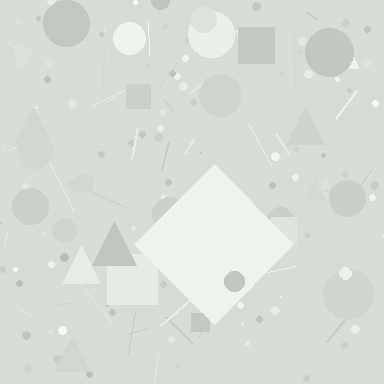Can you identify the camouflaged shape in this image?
The camouflaged shape is a diamond.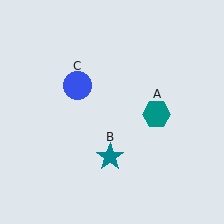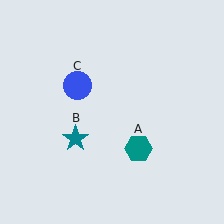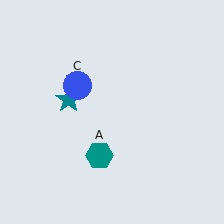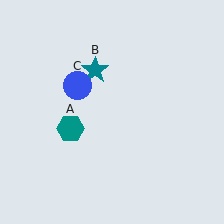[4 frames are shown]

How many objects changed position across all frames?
2 objects changed position: teal hexagon (object A), teal star (object B).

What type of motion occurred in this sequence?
The teal hexagon (object A), teal star (object B) rotated clockwise around the center of the scene.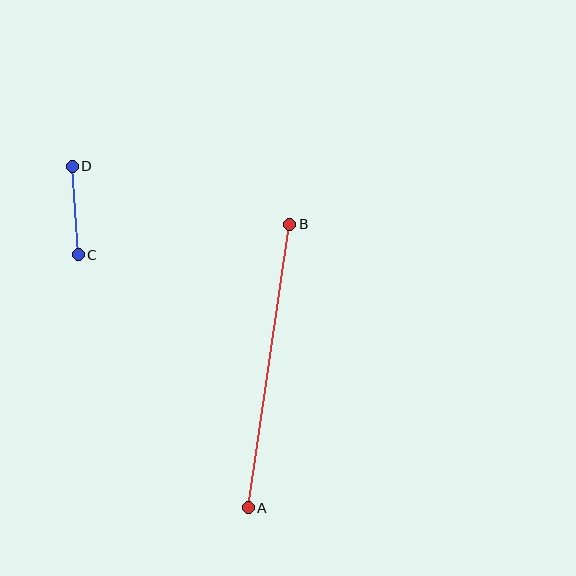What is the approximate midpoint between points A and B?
The midpoint is at approximately (269, 366) pixels.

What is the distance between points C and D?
The distance is approximately 88 pixels.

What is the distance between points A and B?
The distance is approximately 286 pixels.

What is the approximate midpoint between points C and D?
The midpoint is at approximately (75, 210) pixels.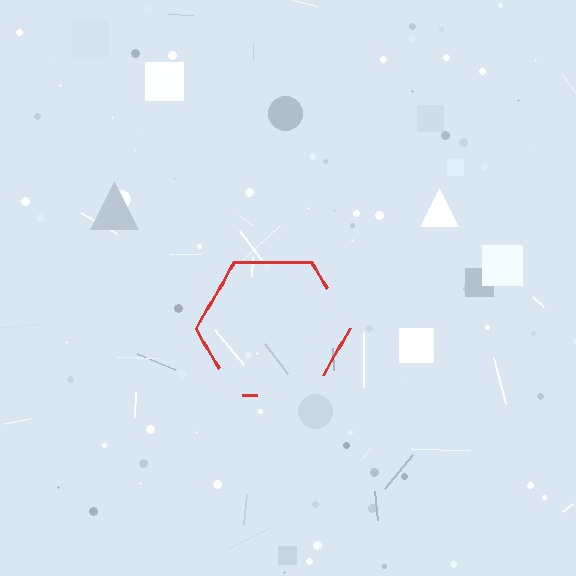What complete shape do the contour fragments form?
The contour fragments form a hexagon.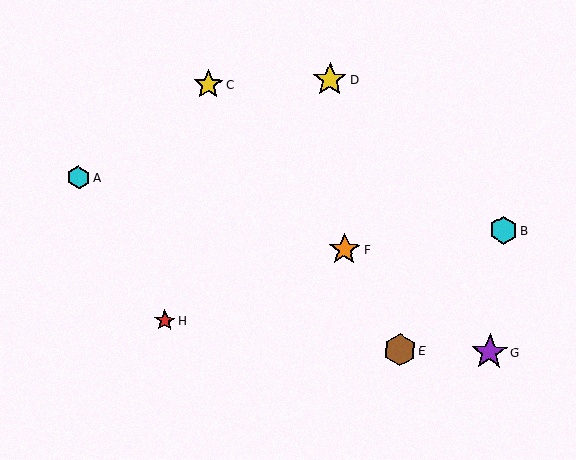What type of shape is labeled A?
Shape A is a cyan hexagon.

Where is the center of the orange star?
The center of the orange star is at (345, 250).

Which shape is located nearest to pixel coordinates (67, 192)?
The cyan hexagon (labeled A) at (78, 178) is nearest to that location.